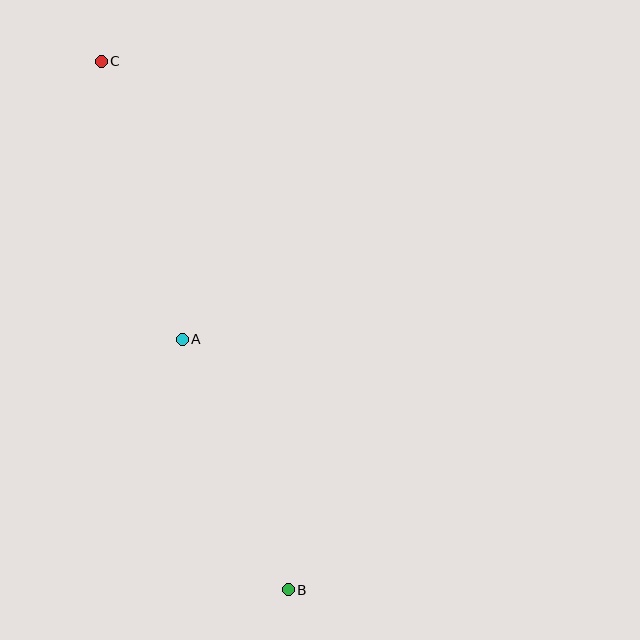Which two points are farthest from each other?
Points B and C are farthest from each other.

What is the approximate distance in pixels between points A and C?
The distance between A and C is approximately 290 pixels.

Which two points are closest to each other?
Points A and B are closest to each other.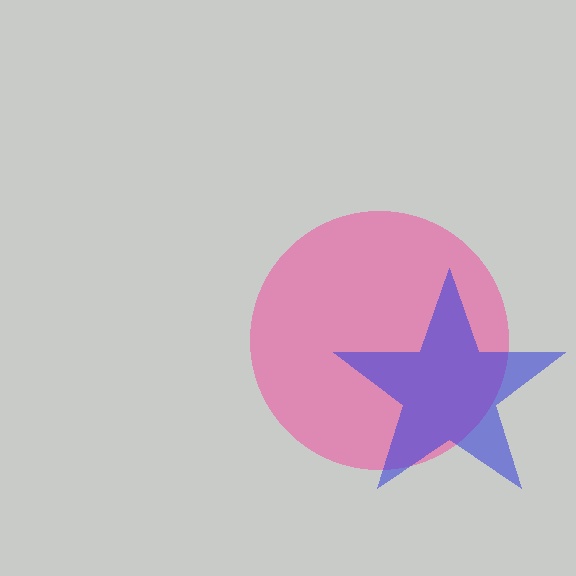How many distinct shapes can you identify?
There are 2 distinct shapes: a pink circle, a blue star.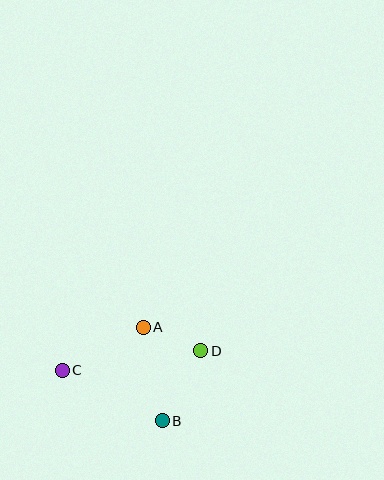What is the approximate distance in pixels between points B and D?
The distance between B and D is approximately 80 pixels.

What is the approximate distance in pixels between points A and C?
The distance between A and C is approximately 92 pixels.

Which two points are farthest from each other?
Points C and D are farthest from each other.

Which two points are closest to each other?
Points A and D are closest to each other.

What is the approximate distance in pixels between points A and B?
The distance between A and B is approximately 96 pixels.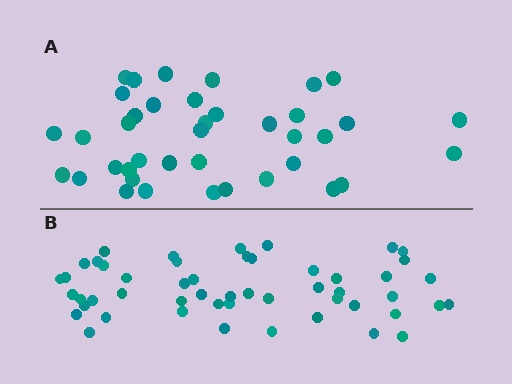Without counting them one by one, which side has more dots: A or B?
Region B (the bottom region) has more dots.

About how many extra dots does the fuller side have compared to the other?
Region B has roughly 12 or so more dots than region A.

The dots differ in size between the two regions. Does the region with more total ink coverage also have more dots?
No. Region A has more total ink coverage because its dots are larger, but region B actually contains more individual dots. Total area can be misleading — the number of items is what matters here.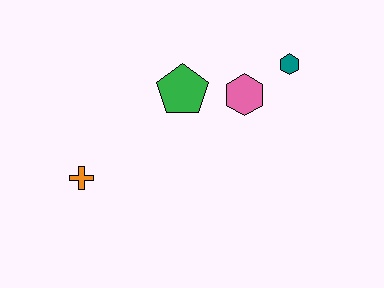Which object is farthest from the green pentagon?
The orange cross is farthest from the green pentagon.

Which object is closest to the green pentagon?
The pink hexagon is closest to the green pentagon.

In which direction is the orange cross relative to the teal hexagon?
The orange cross is to the left of the teal hexagon.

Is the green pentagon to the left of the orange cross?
No